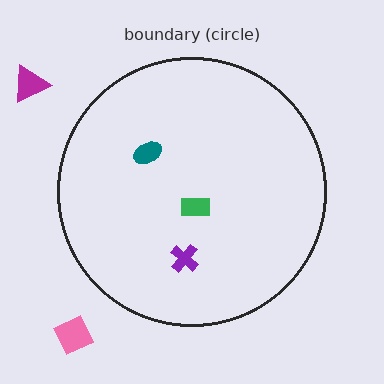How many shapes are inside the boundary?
3 inside, 2 outside.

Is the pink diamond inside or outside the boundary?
Outside.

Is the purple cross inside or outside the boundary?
Inside.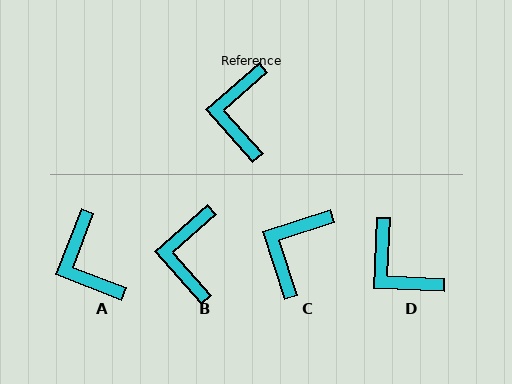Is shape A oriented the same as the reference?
No, it is off by about 27 degrees.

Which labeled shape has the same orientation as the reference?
B.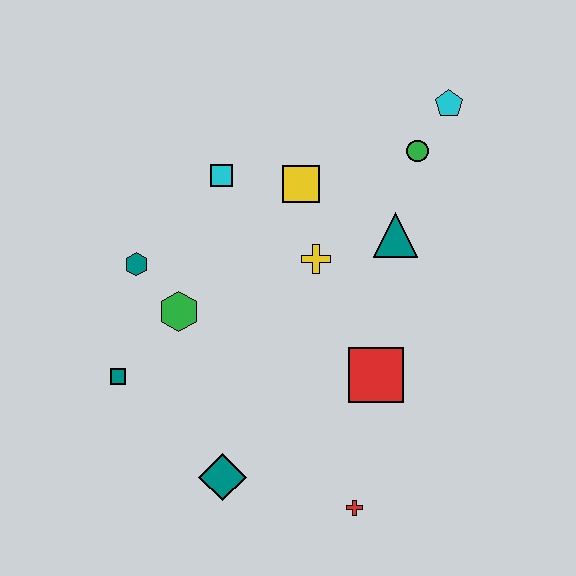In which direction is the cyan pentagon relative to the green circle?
The cyan pentagon is above the green circle.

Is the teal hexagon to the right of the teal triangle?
No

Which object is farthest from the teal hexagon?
The cyan pentagon is farthest from the teal hexagon.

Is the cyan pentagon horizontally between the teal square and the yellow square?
No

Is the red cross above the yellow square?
No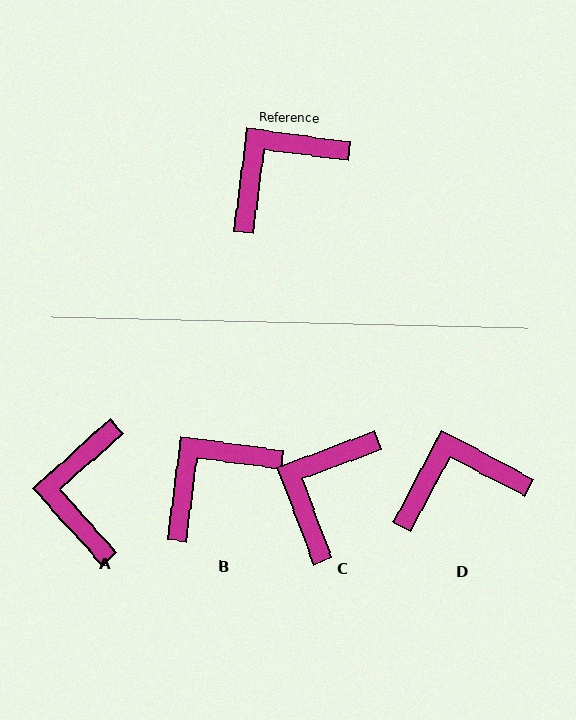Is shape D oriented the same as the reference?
No, it is off by about 20 degrees.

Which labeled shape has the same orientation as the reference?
B.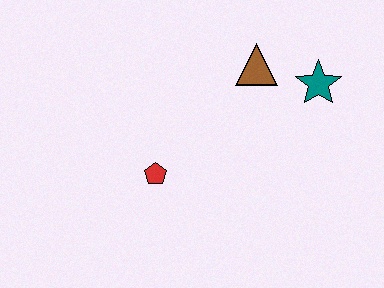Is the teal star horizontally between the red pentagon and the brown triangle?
No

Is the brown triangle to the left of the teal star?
Yes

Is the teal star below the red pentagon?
No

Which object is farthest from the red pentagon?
The teal star is farthest from the red pentagon.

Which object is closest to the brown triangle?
The teal star is closest to the brown triangle.